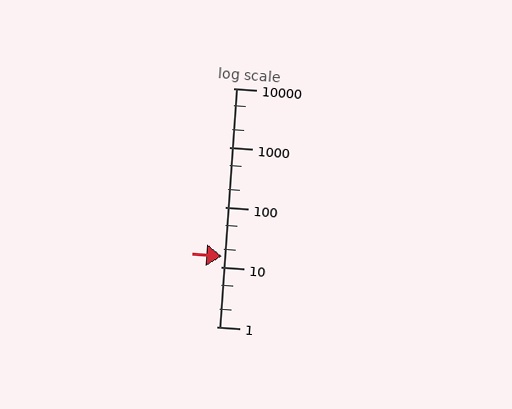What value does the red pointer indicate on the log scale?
The pointer indicates approximately 15.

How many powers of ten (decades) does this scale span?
The scale spans 4 decades, from 1 to 10000.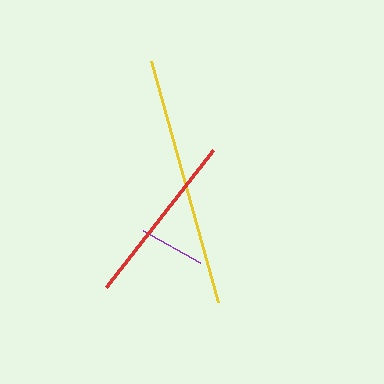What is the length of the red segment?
The red segment is approximately 174 pixels long.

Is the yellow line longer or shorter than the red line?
The yellow line is longer than the red line.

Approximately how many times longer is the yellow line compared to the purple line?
The yellow line is approximately 3.8 times the length of the purple line.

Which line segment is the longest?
The yellow line is the longest at approximately 250 pixels.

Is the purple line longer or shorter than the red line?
The red line is longer than the purple line.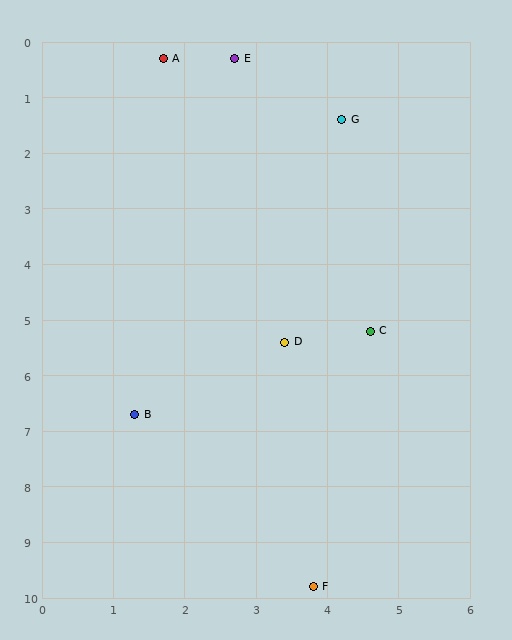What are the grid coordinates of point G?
Point G is at approximately (4.2, 1.4).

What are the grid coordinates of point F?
Point F is at approximately (3.8, 9.8).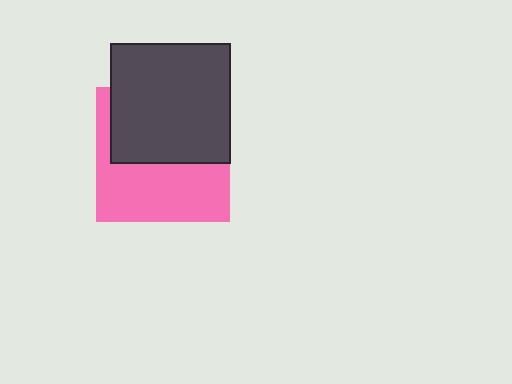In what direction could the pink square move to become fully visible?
The pink square could move down. That would shift it out from behind the dark gray square entirely.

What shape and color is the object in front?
The object in front is a dark gray square.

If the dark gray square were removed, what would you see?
You would see the complete pink square.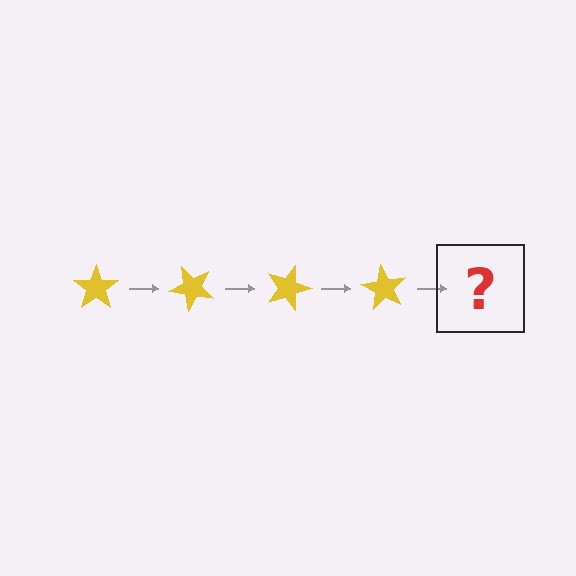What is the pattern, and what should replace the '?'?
The pattern is that the star rotates 45 degrees each step. The '?' should be a yellow star rotated 180 degrees.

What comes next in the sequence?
The next element should be a yellow star rotated 180 degrees.